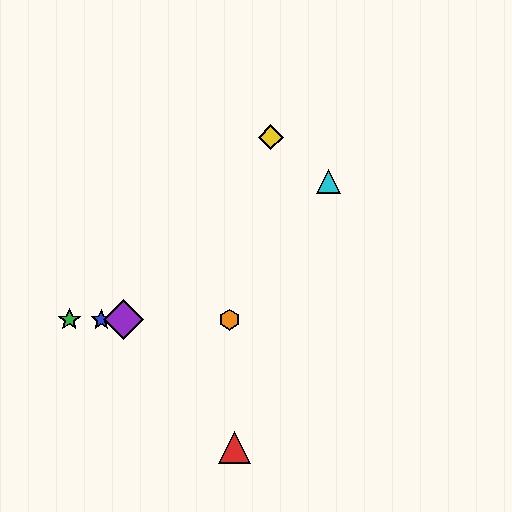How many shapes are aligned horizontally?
4 shapes (the blue star, the green star, the purple diamond, the orange hexagon) are aligned horizontally.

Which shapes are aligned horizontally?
The blue star, the green star, the purple diamond, the orange hexagon are aligned horizontally.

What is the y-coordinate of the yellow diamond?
The yellow diamond is at y≈137.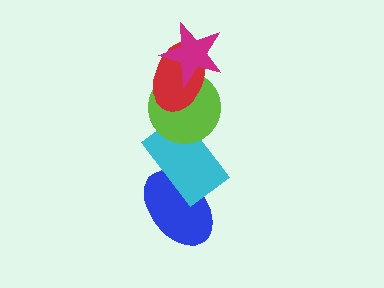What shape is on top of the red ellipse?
The magenta star is on top of the red ellipse.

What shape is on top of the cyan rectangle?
The lime circle is on top of the cyan rectangle.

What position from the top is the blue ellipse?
The blue ellipse is 5th from the top.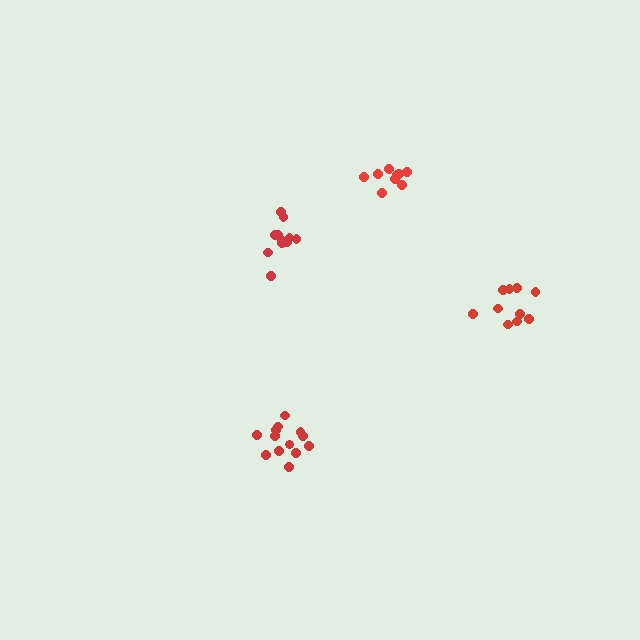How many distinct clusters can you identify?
There are 4 distinct clusters.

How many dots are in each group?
Group 1: 13 dots, Group 2: 11 dots, Group 3: 9 dots, Group 4: 10 dots (43 total).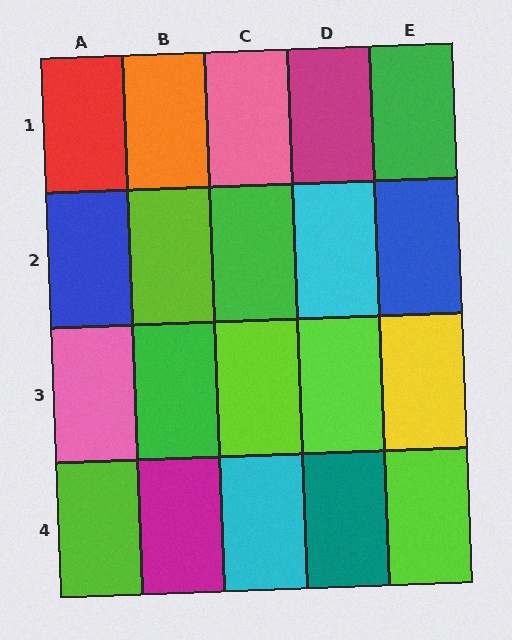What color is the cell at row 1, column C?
Pink.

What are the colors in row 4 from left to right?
Lime, magenta, cyan, teal, lime.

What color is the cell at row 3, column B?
Green.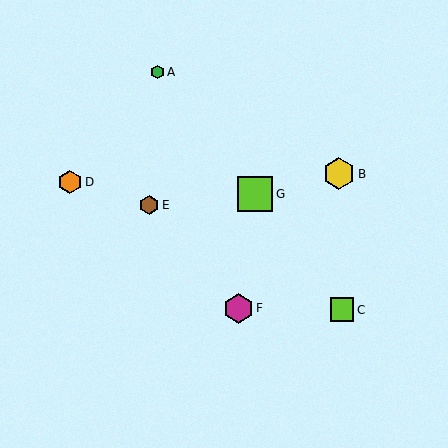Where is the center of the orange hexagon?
The center of the orange hexagon is at (70, 182).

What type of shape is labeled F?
Shape F is a magenta hexagon.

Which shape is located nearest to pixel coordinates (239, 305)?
The magenta hexagon (labeled F) at (238, 308) is nearest to that location.